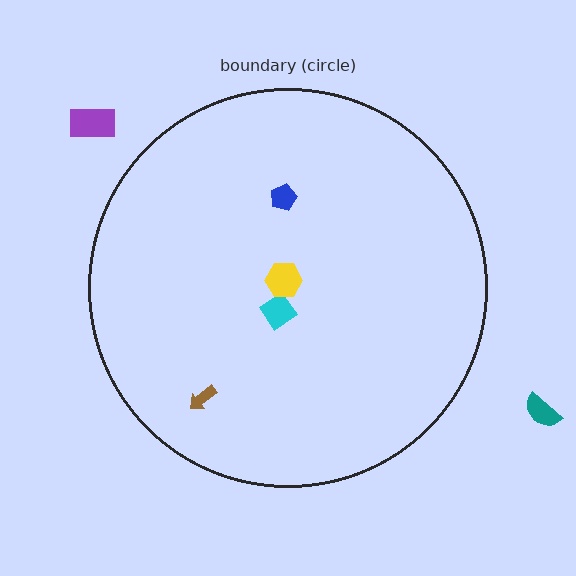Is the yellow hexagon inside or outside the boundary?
Inside.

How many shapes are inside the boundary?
4 inside, 2 outside.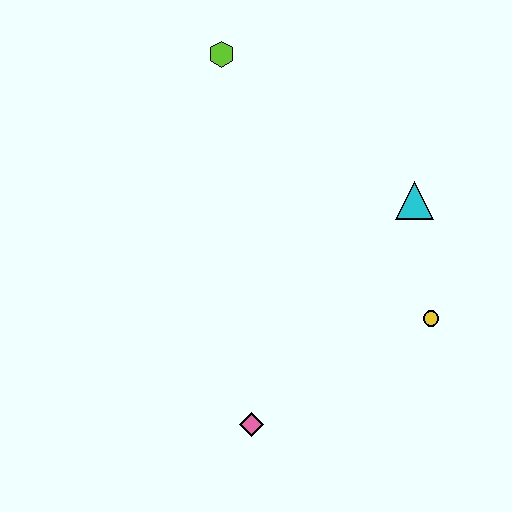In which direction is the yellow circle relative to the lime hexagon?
The yellow circle is below the lime hexagon.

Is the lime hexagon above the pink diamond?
Yes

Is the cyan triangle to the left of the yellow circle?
Yes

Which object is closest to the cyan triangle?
The yellow circle is closest to the cyan triangle.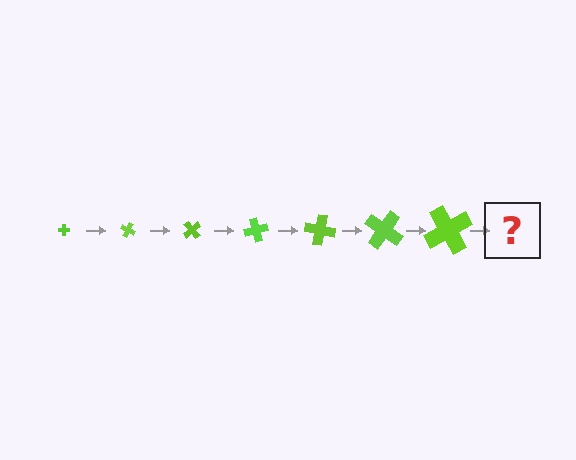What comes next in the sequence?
The next element should be a cross, larger than the previous one and rotated 175 degrees from the start.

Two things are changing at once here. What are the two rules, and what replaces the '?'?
The two rules are that the cross grows larger each step and it rotates 25 degrees each step. The '?' should be a cross, larger than the previous one and rotated 175 degrees from the start.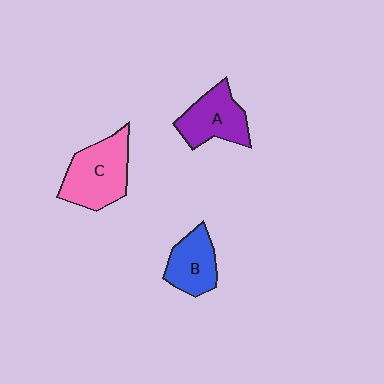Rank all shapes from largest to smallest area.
From largest to smallest: C (pink), A (purple), B (blue).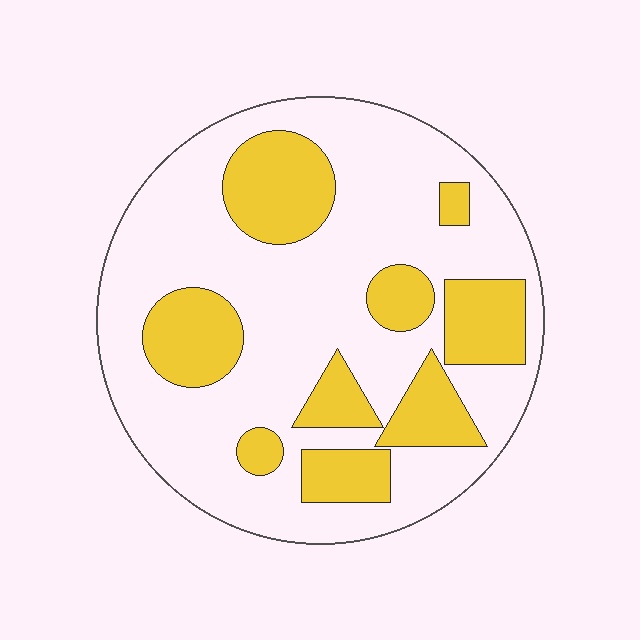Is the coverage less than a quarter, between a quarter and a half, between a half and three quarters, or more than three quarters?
Between a quarter and a half.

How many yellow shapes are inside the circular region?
9.